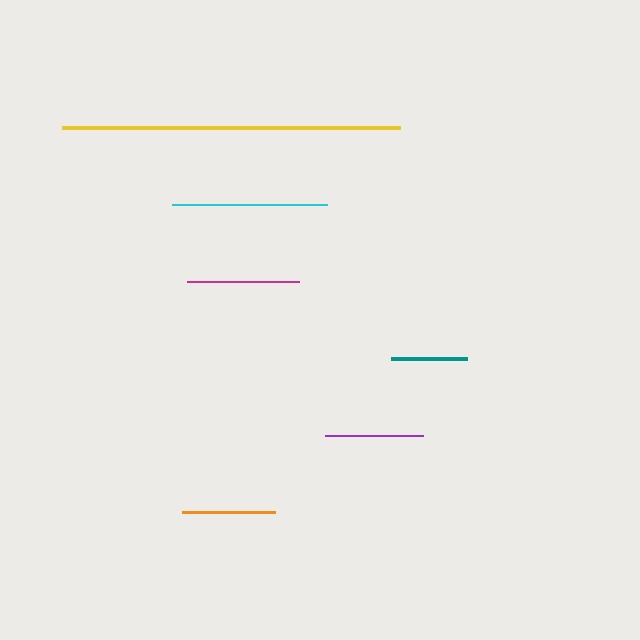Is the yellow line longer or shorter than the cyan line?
The yellow line is longer than the cyan line.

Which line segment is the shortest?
The teal line is the shortest at approximately 76 pixels.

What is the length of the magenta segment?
The magenta segment is approximately 111 pixels long.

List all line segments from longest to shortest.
From longest to shortest: yellow, cyan, magenta, purple, orange, teal.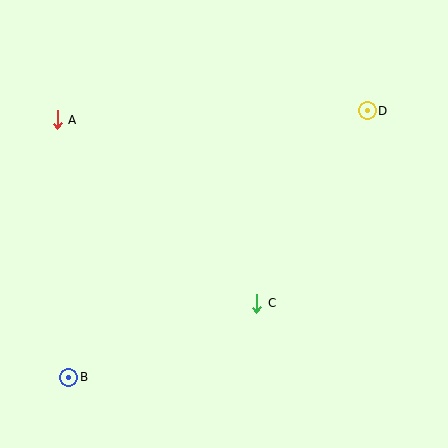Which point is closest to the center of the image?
Point C at (257, 303) is closest to the center.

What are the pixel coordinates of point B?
Point B is at (69, 377).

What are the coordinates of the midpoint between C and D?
The midpoint between C and D is at (312, 207).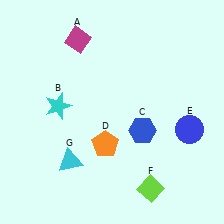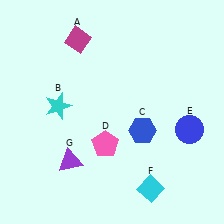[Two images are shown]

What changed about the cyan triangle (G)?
In Image 1, G is cyan. In Image 2, it changed to purple.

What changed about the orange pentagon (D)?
In Image 1, D is orange. In Image 2, it changed to pink.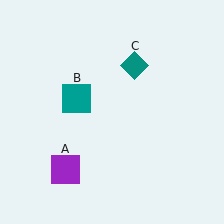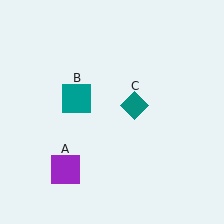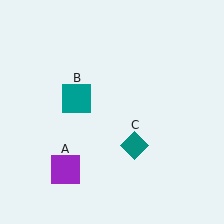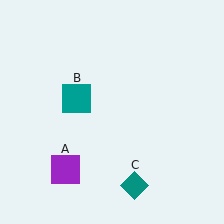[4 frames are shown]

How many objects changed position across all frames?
1 object changed position: teal diamond (object C).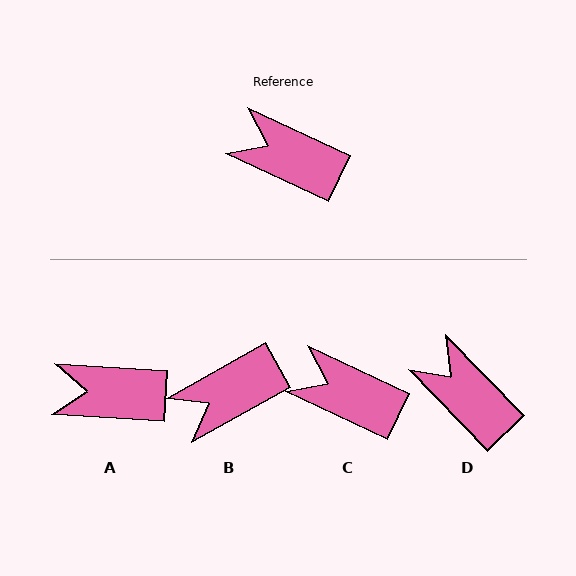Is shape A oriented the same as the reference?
No, it is off by about 22 degrees.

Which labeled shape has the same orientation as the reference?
C.